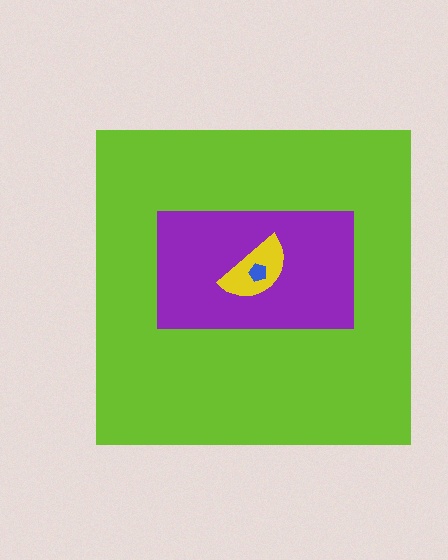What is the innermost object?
The blue pentagon.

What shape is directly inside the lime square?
The purple rectangle.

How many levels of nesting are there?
4.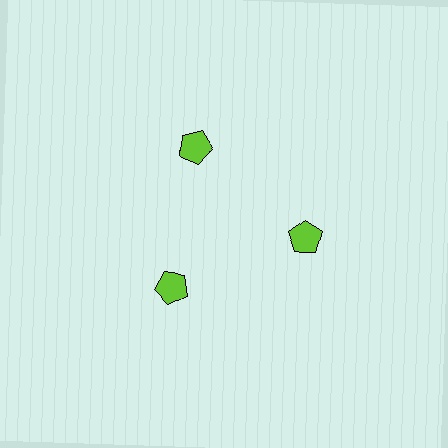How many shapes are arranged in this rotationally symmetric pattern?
There are 3 shapes, arranged in 3 groups of 1.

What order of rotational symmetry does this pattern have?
This pattern has 3-fold rotational symmetry.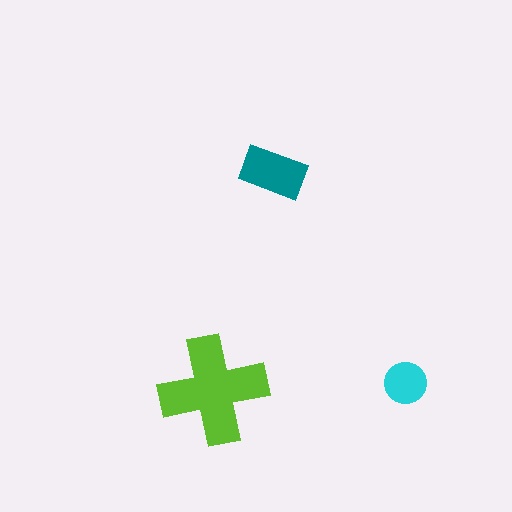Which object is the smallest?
The cyan circle.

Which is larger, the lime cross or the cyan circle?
The lime cross.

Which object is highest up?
The teal rectangle is topmost.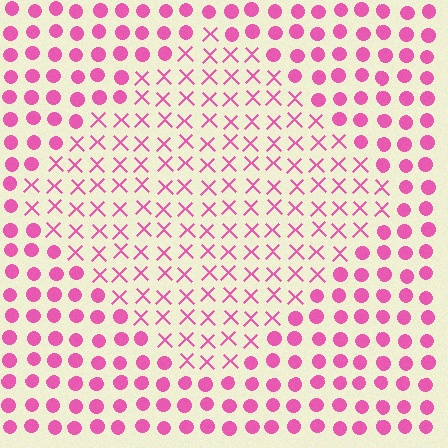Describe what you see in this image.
The image is filled with small pink elements arranged in a uniform grid. A diamond-shaped region contains X marks, while the surrounding area contains circles. The boundary is defined purely by the change in element shape.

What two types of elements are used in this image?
The image uses X marks inside the diamond region and circles outside it.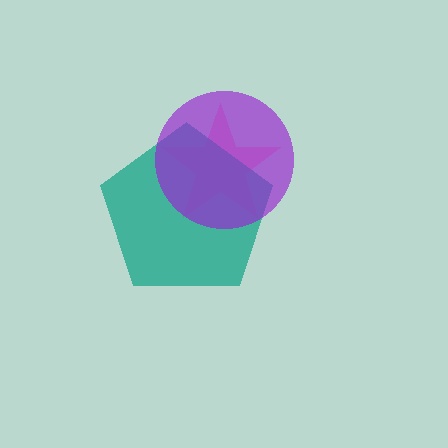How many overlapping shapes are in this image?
There are 3 overlapping shapes in the image.